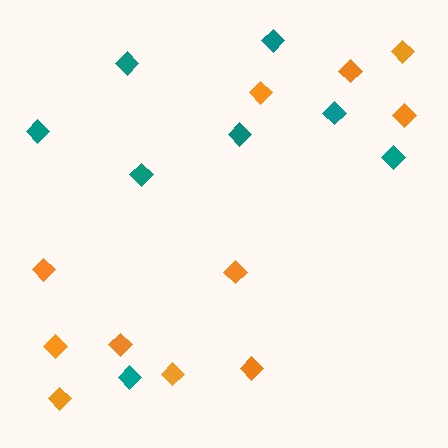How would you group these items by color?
There are 2 groups: one group of teal diamonds (8) and one group of orange diamonds (11).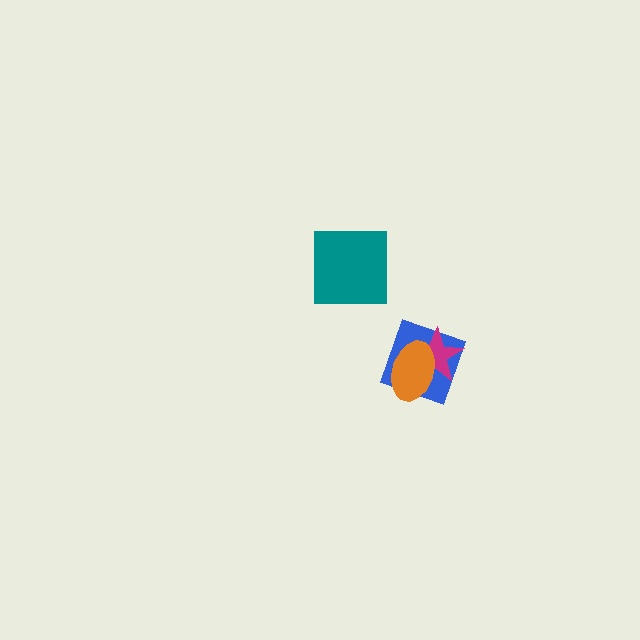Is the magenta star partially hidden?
Yes, it is partially covered by another shape.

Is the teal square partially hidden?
No, no other shape covers it.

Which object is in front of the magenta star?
The orange ellipse is in front of the magenta star.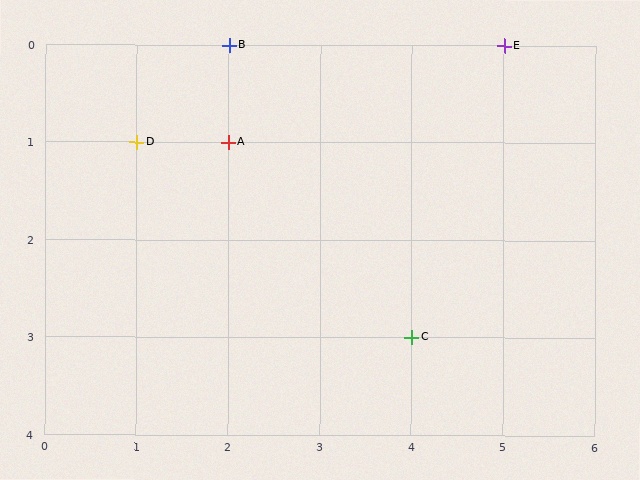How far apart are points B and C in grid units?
Points B and C are 2 columns and 3 rows apart (about 3.6 grid units diagonally).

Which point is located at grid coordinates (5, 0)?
Point E is at (5, 0).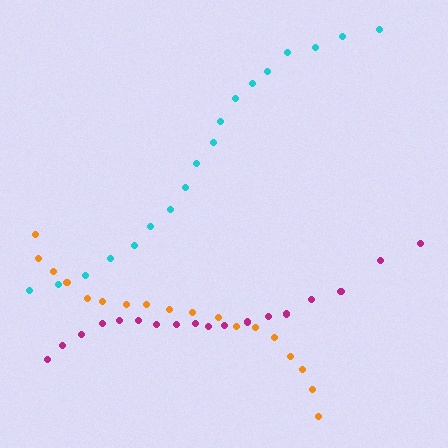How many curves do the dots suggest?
There are 3 distinct paths.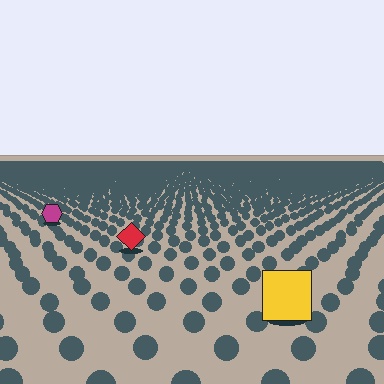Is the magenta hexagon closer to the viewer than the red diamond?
No. The red diamond is closer — you can tell from the texture gradient: the ground texture is coarser near it.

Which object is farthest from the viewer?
The magenta hexagon is farthest from the viewer. It appears smaller and the ground texture around it is denser.